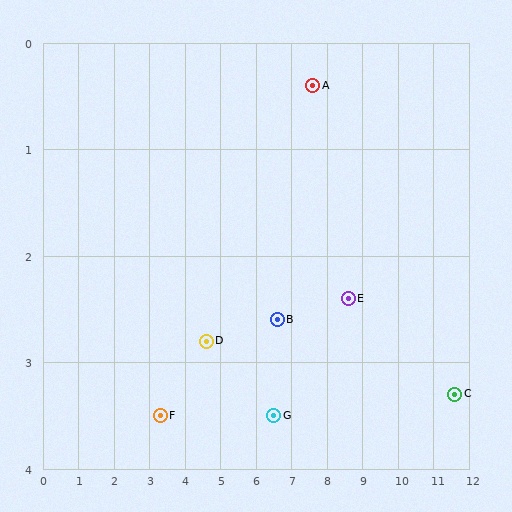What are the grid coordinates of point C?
Point C is at approximately (11.6, 3.3).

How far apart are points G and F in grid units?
Points G and F are about 3.2 grid units apart.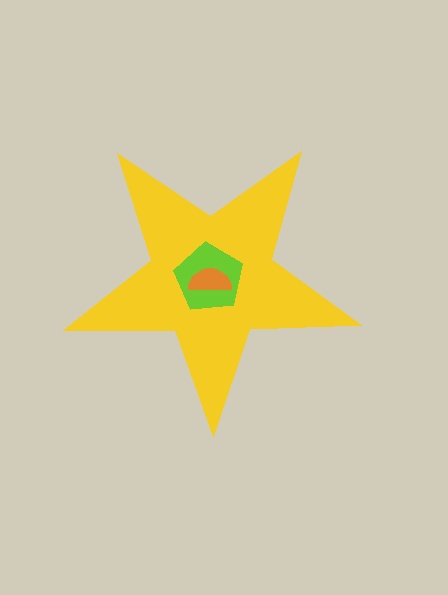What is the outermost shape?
The yellow star.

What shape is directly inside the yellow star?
The lime pentagon.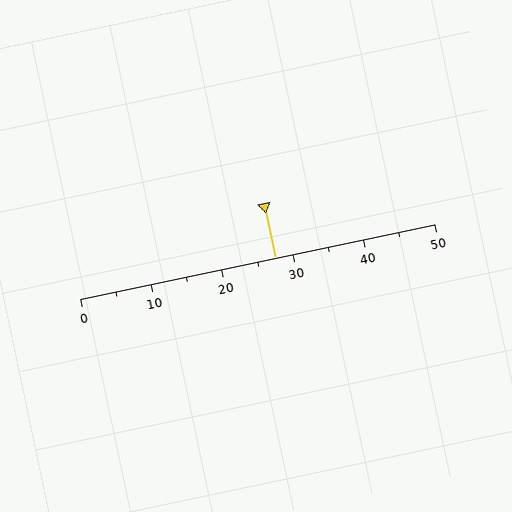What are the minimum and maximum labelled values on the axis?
The axis runs from 0 to 50.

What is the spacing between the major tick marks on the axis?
The major ticks are spaced 10 apart.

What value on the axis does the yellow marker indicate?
The marker indicates approximately 27.5.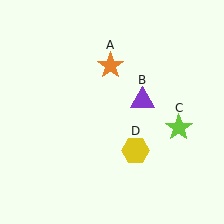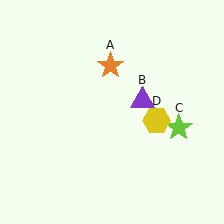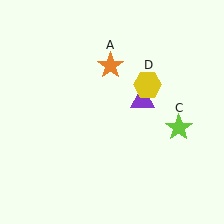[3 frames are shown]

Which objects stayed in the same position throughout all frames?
Orange star (object A) and purple triangle (object B) and lime star (object C) remained stationary.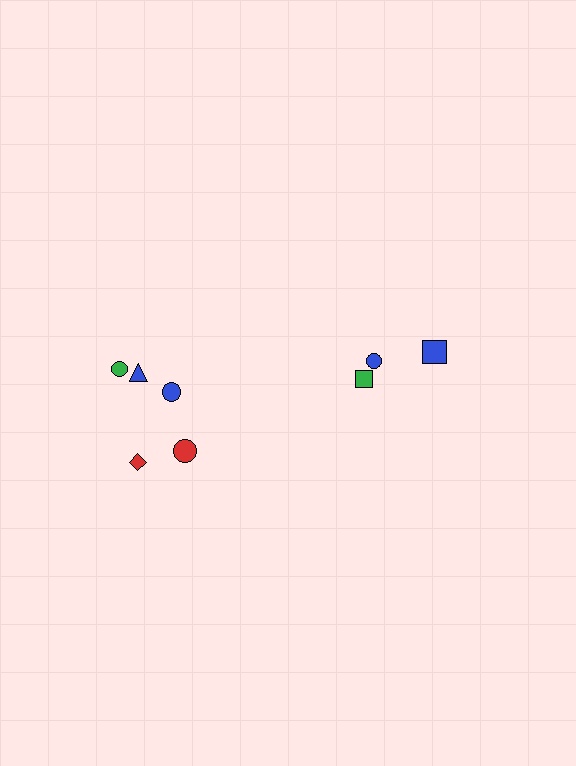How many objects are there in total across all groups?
There are 8 objects.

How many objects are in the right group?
There are 3 objects.